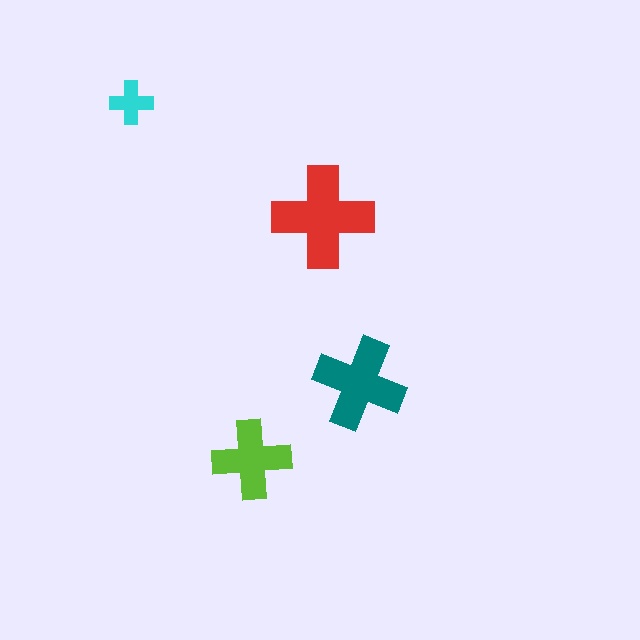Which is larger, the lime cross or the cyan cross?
The lime one.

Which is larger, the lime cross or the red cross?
The red one.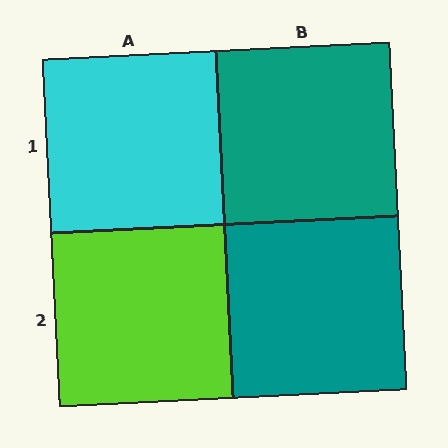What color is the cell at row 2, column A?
Lime.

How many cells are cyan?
1 cell is cyan.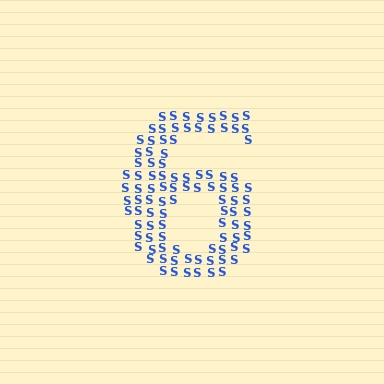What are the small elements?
The small elements are letter S's.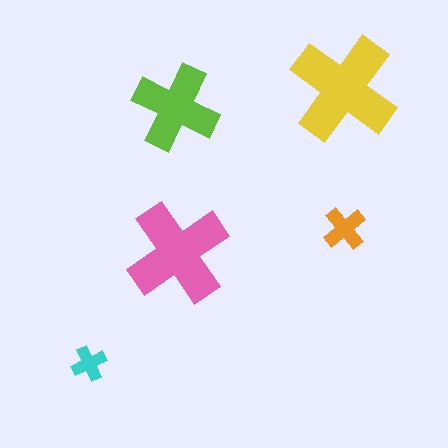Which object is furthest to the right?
The orange cross is rightmost.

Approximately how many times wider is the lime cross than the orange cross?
About 2 times wider.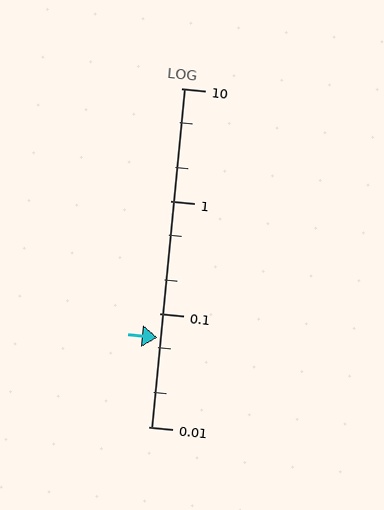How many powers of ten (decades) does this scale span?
The scale spans 3 decades, from 0.01 to 10.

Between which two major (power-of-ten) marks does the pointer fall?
The pointer is between 0.01 and 0.1.